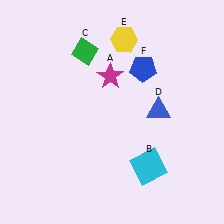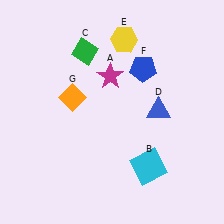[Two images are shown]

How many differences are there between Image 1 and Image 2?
There is 1 difference between the two images.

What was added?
An orange diamond (G) was added in Image 2.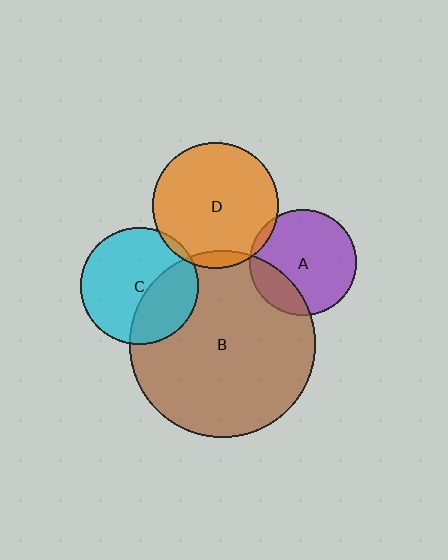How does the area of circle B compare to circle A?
Approximately 3.1 times.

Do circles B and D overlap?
Yes.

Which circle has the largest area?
Circle B (brown).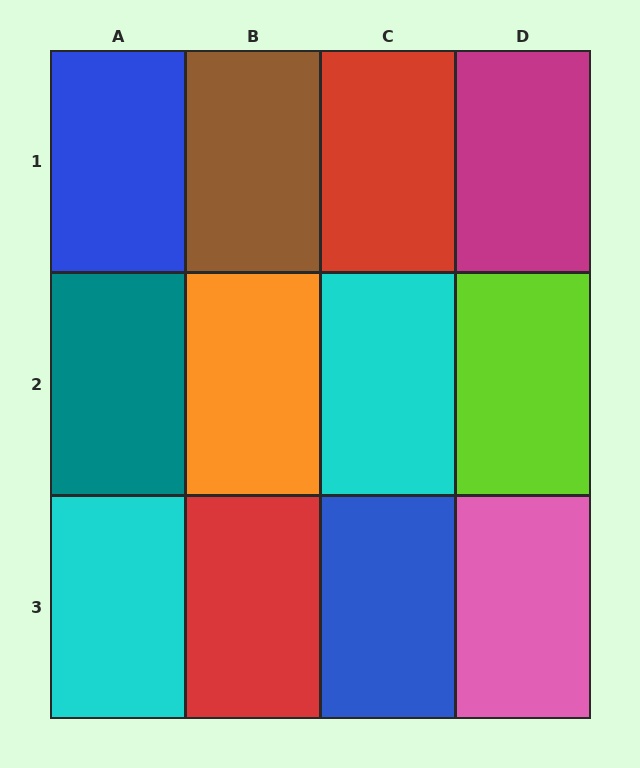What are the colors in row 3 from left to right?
Cyan, red, blue, pink.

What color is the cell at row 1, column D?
Magenta.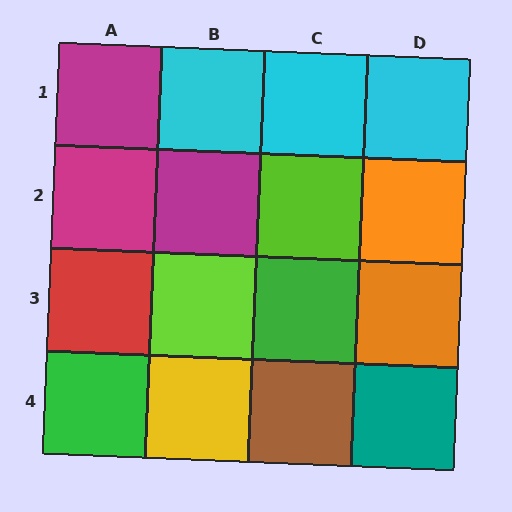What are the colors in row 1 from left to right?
Magenta, cyan, cyan, cyan.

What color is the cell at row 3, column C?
Green.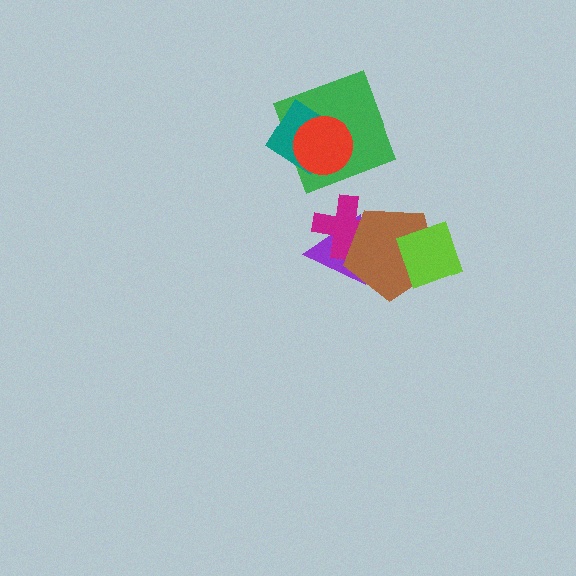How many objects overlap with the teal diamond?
2 objects overlap with the teal diamond.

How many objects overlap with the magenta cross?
2 objects overlap with the magenta cross.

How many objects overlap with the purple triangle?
2 objects overlap with the purple triangle.